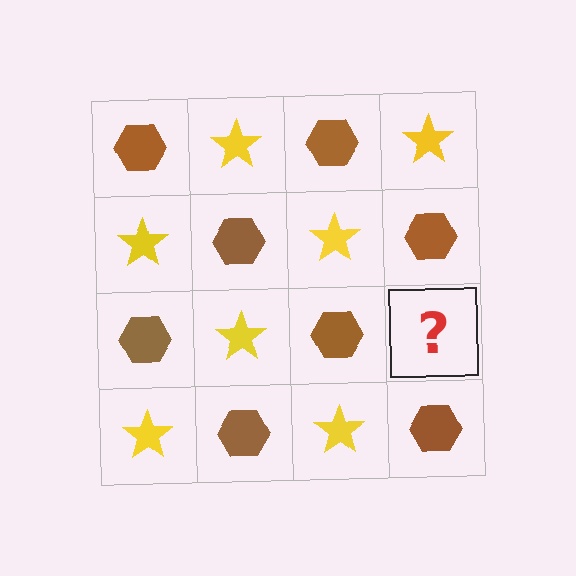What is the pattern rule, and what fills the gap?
The rule is that it alternates brown hexagon and yellow star in a checkerboard pattern. The gap should be filled with a yellow star.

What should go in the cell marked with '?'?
The missing cell should contain a yellow star.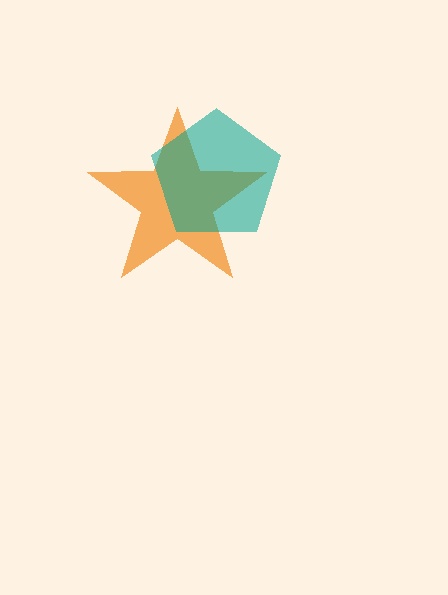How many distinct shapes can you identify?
There are 2 distinct shapes: an orange star, a teal pentagon.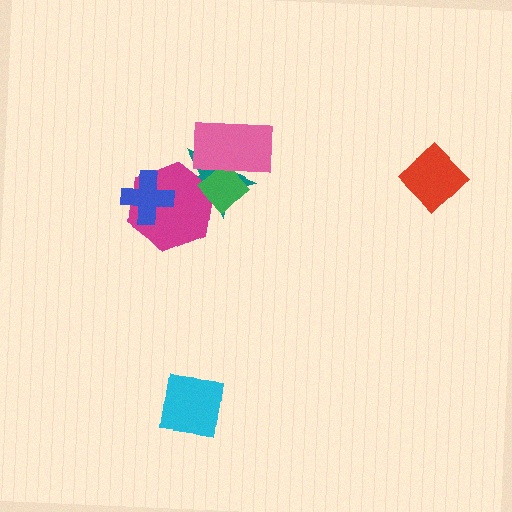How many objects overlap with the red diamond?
0 objects overlap with the red diamond.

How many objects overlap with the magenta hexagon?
3 objects overlap with the magenta hexagon.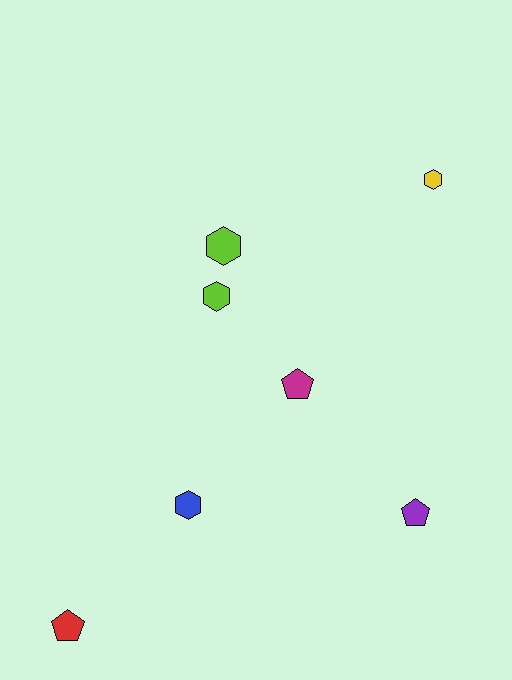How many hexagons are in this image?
There are 4 hexagons.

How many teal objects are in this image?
There are no teal objects.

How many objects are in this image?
There are 7 objects.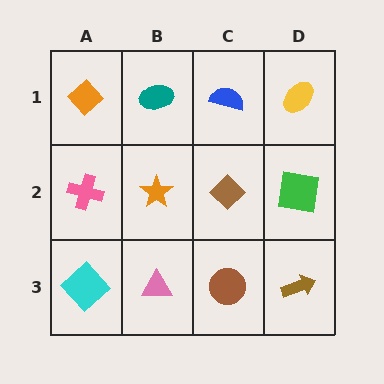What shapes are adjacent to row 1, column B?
An orange star (row 2, column B), an orange diamond (row 1, column A), a blue semicircle (row 1, column C).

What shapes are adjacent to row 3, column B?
An orange star (row 2, column B), a cyan diamond (row 3, column A), a brown circle (row 3, column C).